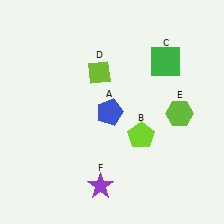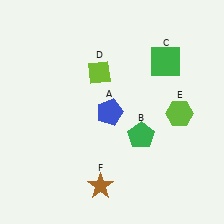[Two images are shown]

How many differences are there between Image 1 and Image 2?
There are 2 differences between the two images.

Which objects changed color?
B changed from lime to green. F changed from purple to brown.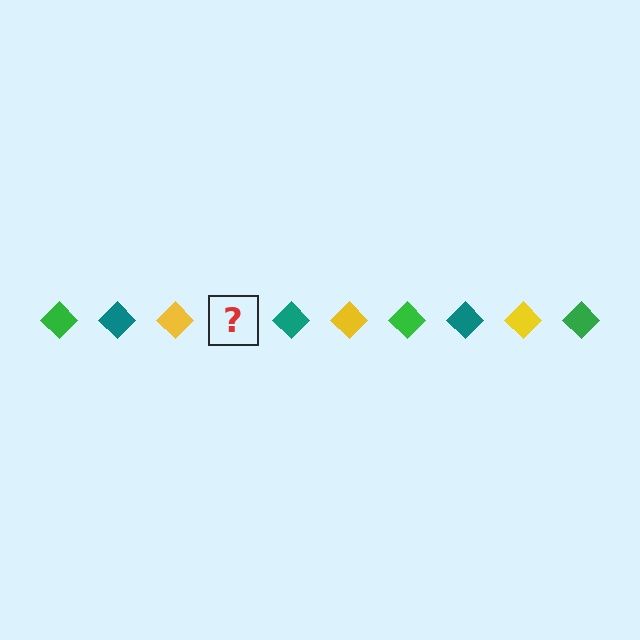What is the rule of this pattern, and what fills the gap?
The rule is that the pattern cycles through green, teal, yellow diamonds. The gap should be filled with a green diamond.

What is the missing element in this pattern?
The missing element is a green diamond.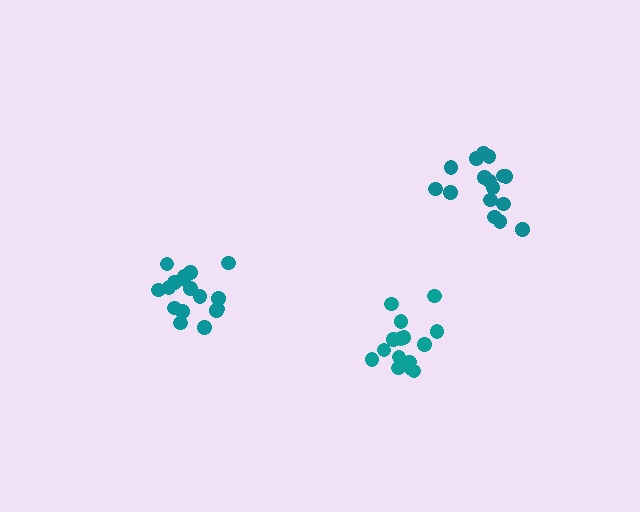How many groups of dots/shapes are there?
There are 3 groups.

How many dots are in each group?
Group 1: 17 dots, Group 2: 16 dots, Group 3: 16 dots (49 total).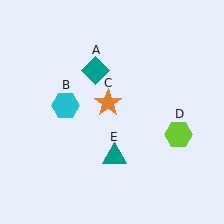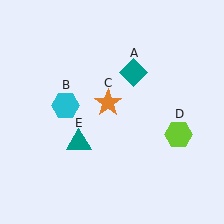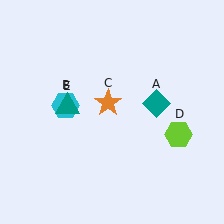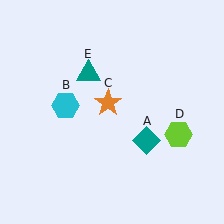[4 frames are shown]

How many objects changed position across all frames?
2 objects changed position: teal diamond (object A), teal triangle (object E).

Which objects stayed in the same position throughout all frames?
Cyan hexagon (object B) and orange star (object C) and lime hexagon (object D) remained stationary.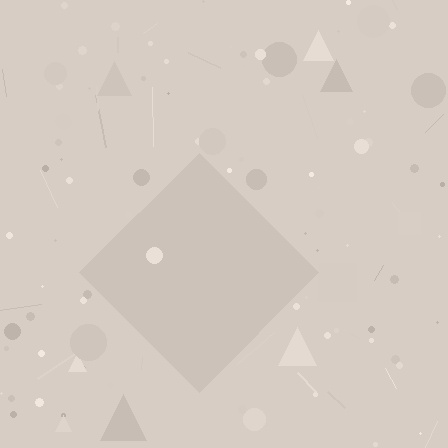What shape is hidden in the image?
A diamond is hidden in the image.